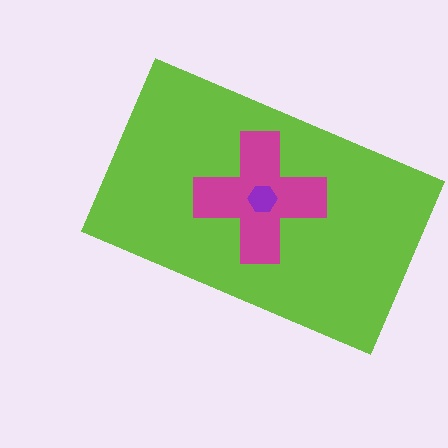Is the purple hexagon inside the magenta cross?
Yes.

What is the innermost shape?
The purple hexagon.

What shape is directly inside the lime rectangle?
The magenta cross.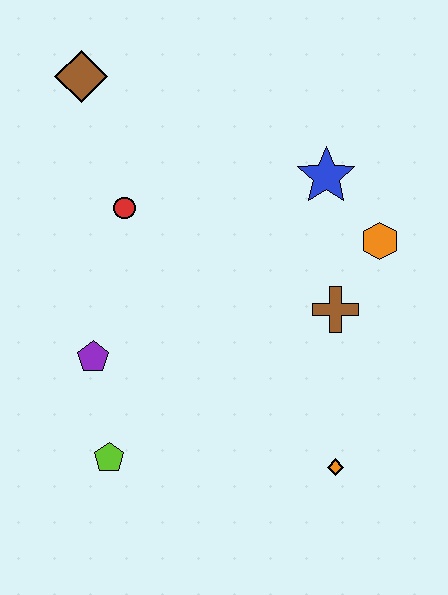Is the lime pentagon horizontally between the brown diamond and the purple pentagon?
No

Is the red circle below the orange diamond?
No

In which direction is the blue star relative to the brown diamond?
The blue star is to the right of the brown diamond.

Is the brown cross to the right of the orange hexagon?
No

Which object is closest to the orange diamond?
The brown cross is closest to the orange diamond.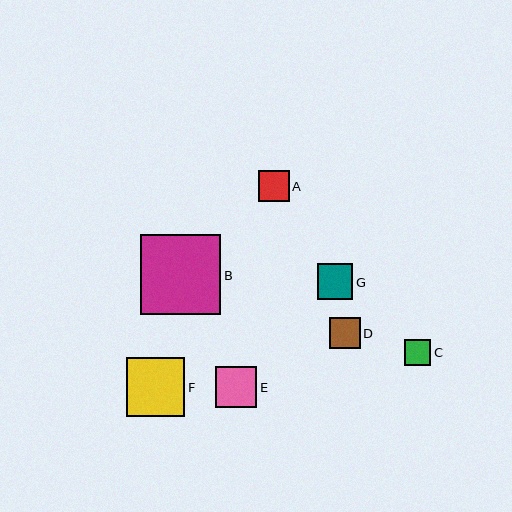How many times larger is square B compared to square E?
Square B is approximately 2.0 times the size of square E.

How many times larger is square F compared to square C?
Square F is approximately 2.2 times the size of square C.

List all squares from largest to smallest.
From largest to smallest: B, F, E, G, D, A, C.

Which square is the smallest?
Square C is the smallest with a size of approximately 27 pixels.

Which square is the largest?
Square B is the largest with a size of approximately 80 pixels.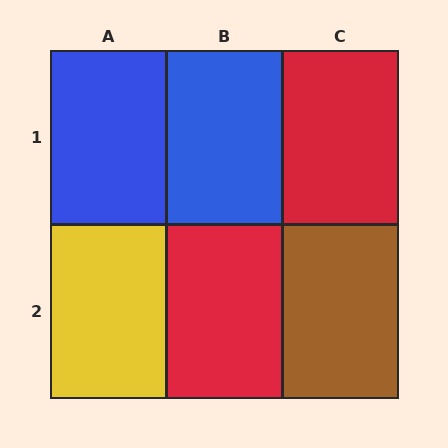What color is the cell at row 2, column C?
Brown.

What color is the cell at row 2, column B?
Red.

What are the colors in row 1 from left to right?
Blue, blue, red.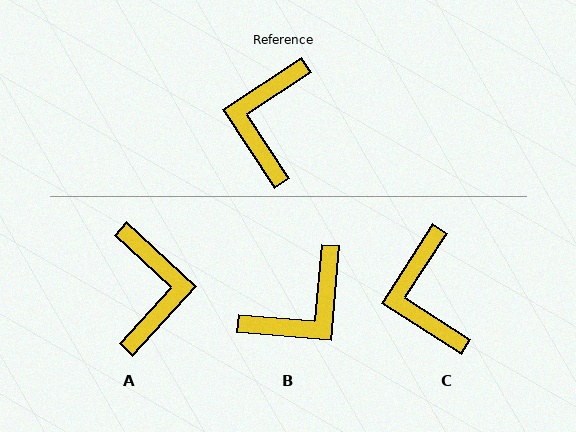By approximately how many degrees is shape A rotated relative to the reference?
Approximately 166 degrees clockwise.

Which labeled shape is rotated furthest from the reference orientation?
A, about 166 degrees away.